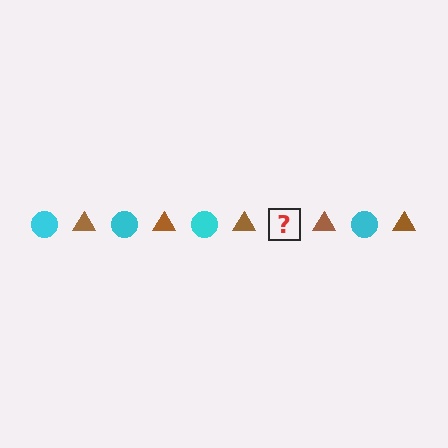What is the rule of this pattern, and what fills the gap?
The rule is that the pattern alternates between cyan circle and brown triangle. The gap should be filled with a cyan circle.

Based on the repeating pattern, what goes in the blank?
The blank should be a cyan circle.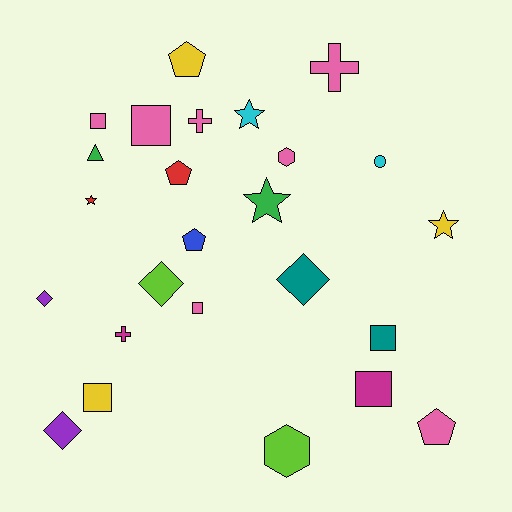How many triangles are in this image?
There is 1 triangle.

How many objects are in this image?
There are 25 objects.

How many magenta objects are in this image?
There are 2 magenta objects.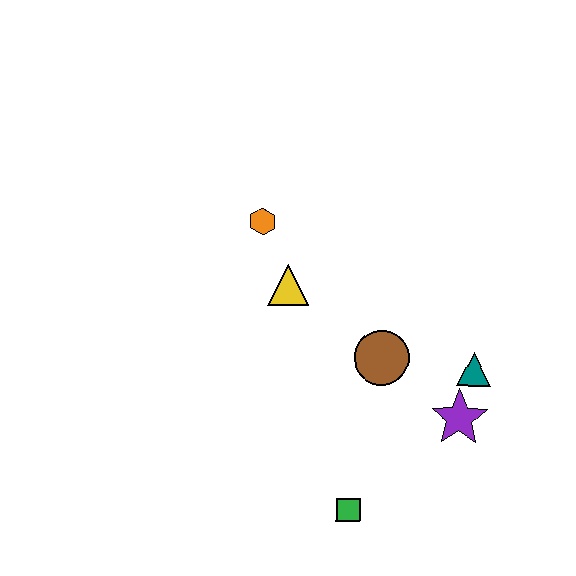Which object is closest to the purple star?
The teal triangle is closest to the purple star.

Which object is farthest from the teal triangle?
The orange hexagon is farthest from the teal triangle.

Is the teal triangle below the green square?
No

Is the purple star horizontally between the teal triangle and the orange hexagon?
Yes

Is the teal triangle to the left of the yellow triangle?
No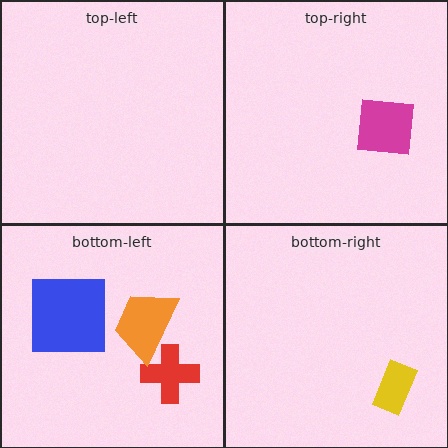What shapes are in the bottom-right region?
The yellow rectangle.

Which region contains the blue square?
The bottom-left region.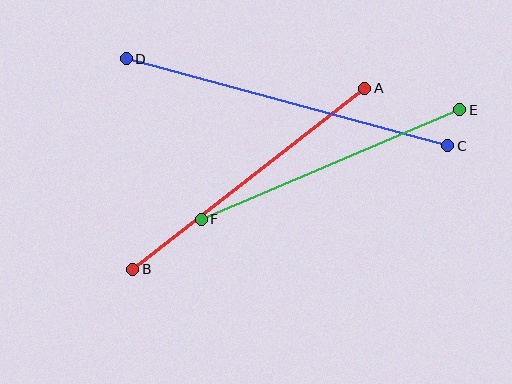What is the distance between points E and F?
The distance is approximately 281 pixels.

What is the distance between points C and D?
The distance is approximately 333 pixels.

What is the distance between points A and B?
The distance is approximately 294 pixels.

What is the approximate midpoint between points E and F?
The midpoint is at approximately (331, 164) pixels.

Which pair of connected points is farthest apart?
Points C and D are farthest apart.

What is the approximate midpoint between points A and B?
The midpoint is at approximately (249, 179) pixels.